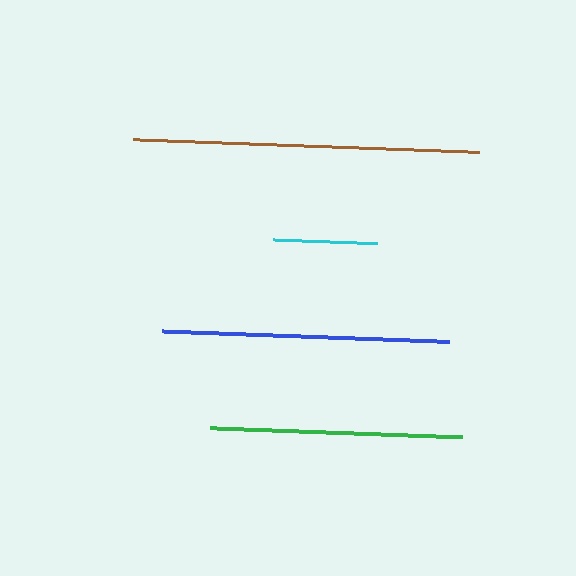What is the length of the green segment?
The green segment is approximately 251 pixels long.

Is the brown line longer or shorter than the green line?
The brown line is longer than the green line.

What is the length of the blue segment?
The blue segment is approximately 287 pixels long.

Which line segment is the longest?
The brown line is the longest at approximately 346 pixels.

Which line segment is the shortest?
The cyan line is the shortest at approximately 104 pixels.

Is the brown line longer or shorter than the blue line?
The brown line is longer than the blue line.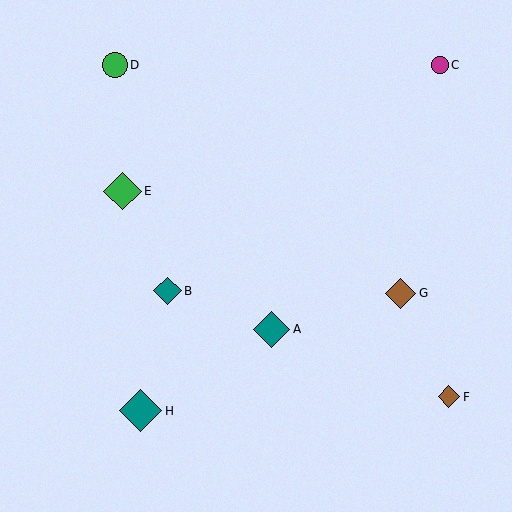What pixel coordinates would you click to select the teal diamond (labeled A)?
Click at (272, 329) to select the teal diamond A.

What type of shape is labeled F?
Shape F is a brown diamond.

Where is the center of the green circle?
The center of the green circle is at (115, 65).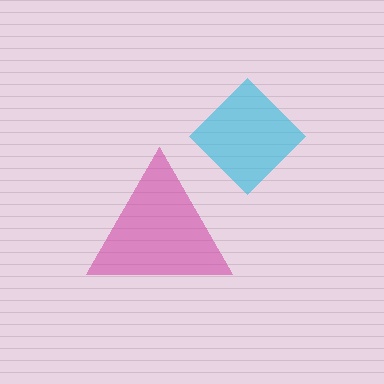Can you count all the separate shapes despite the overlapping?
Yes, there are 2 separate shapes.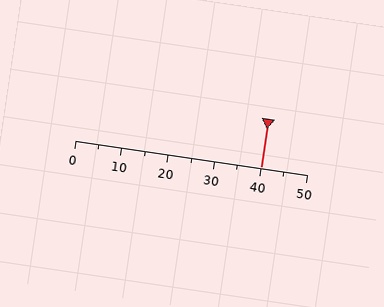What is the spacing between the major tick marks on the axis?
The major ticks are spaced 10 apart.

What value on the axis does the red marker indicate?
The marker indicates approximately 40.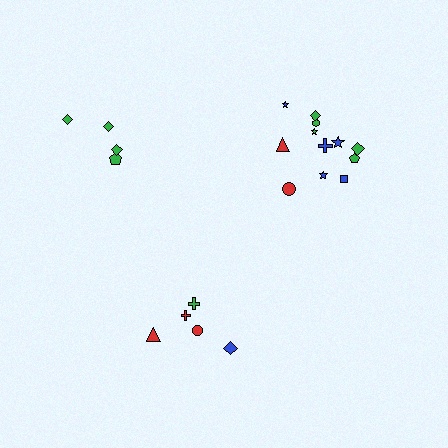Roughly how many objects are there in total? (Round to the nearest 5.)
Roughly 20 objects in total.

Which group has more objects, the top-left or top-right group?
The top-right group.